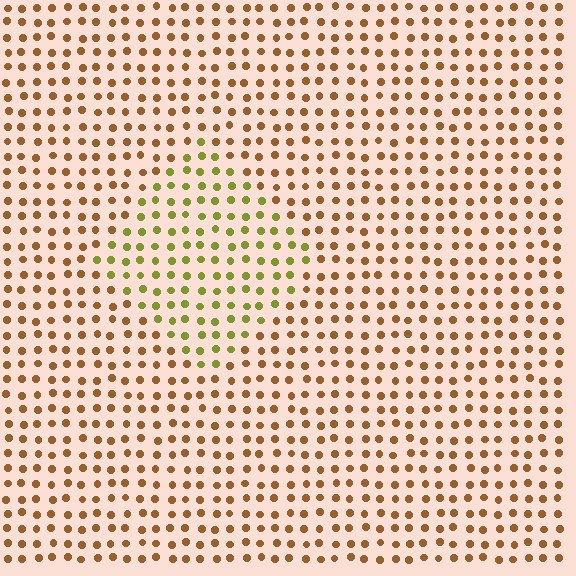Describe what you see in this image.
The image is filled with small brown elements in a uniform arrangement. A diamond-shaped region is visible where the elements are tinted to a slightly different hue, forming a subtle color boundary.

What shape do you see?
I see a diamond.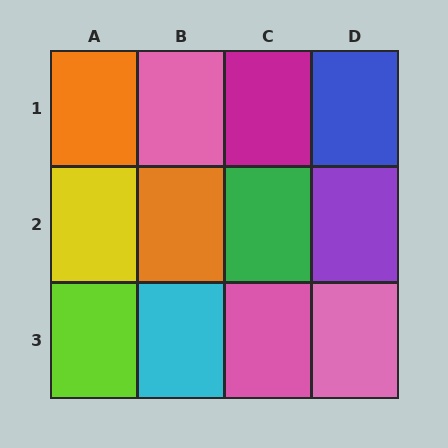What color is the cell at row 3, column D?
Pink.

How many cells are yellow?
1 cell is yellow.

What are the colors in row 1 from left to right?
Orange, pink, magenta, blue.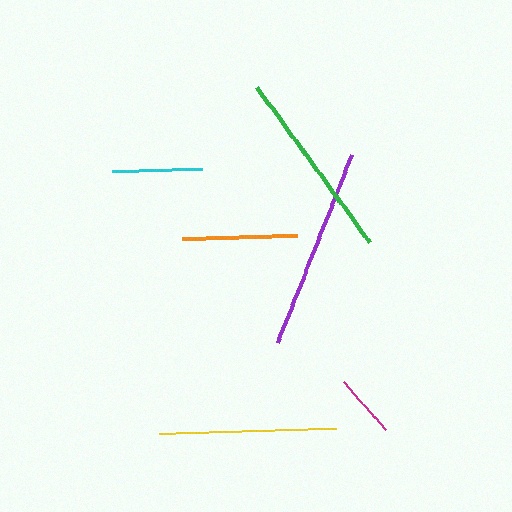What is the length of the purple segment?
The purple segment is approximately 202 pixels long.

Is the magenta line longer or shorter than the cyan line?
The cyan line is longer than the magenta line.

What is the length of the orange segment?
The orange segment is approximately 115 pixels long.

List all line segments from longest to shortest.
From longest to shortest: purple, green, yellow, orange, cyan, magenta.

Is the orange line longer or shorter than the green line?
The green line is longer than the orange line.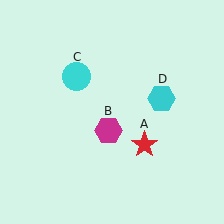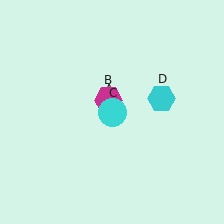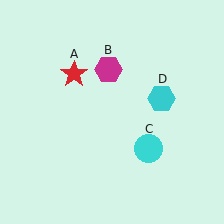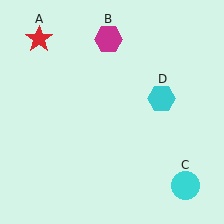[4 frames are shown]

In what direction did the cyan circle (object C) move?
The cyan circle (object C) moved down and to the right.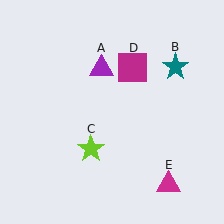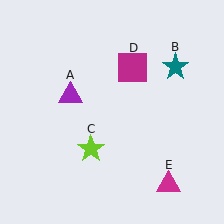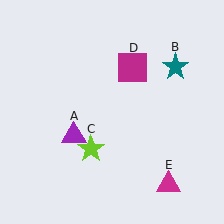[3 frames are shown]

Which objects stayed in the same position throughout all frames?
Teal star (object B) and lime star (object C) and magenta square (object D) and magenta triangle (object E) remained stationary.